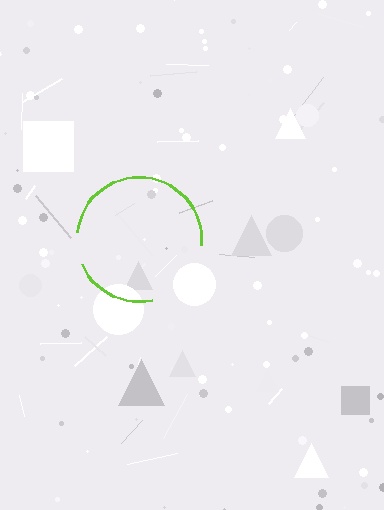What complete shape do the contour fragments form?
The contour fragments form a circle.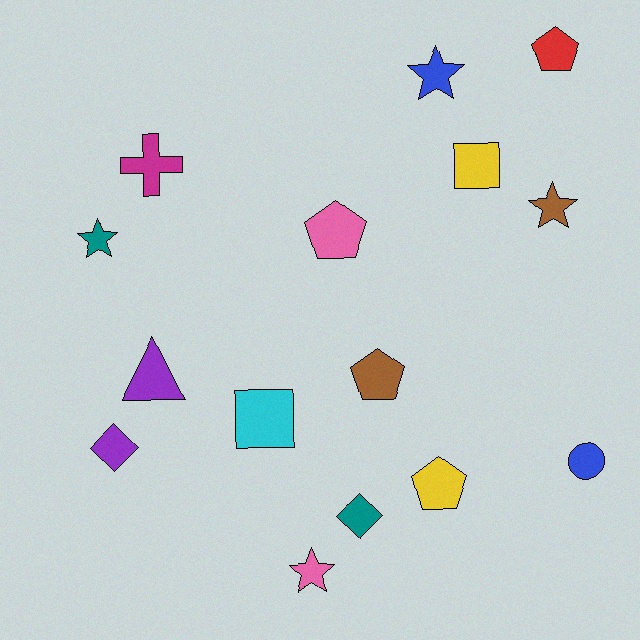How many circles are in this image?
There is 1 circle.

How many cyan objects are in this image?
There is 1 cyan object.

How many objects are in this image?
There are 15 objects.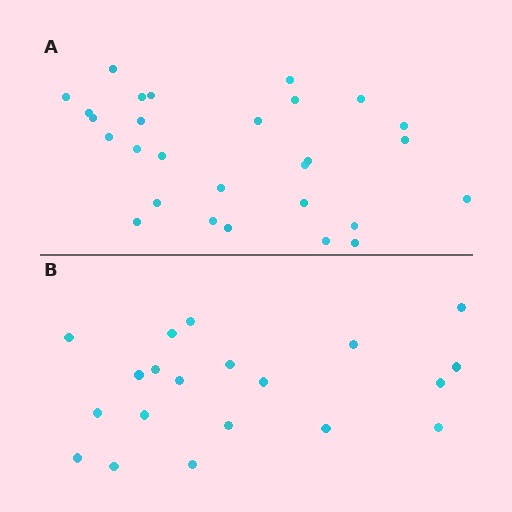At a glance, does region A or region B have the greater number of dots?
Region A (the top region) has more dots.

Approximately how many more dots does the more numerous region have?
Region A has roughly 8 or so more dots than region B.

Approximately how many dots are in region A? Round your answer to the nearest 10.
About 30 dots. (The exact count is 28, which rounds to 30.)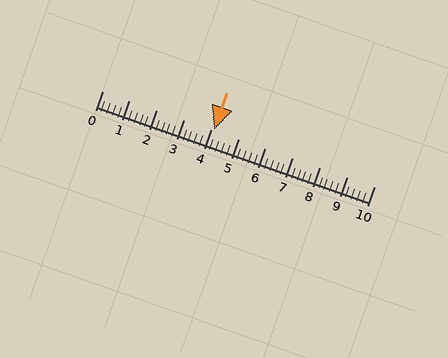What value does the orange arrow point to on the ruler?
The orange arrow points to approximately 4.1.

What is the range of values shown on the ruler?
The ruler shows values from 0 to 10.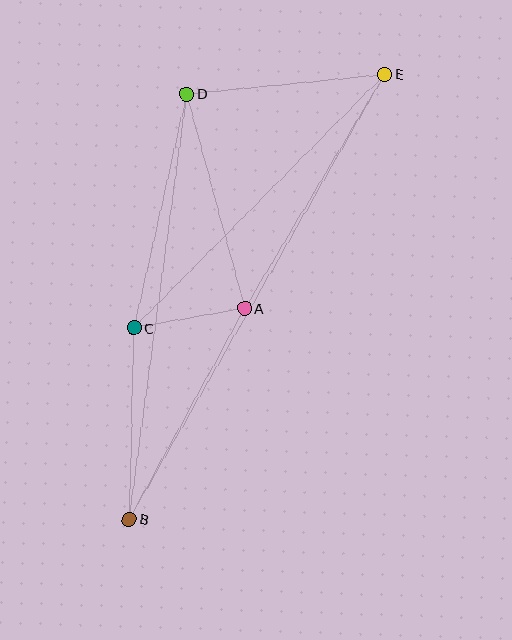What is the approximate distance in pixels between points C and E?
The distance between C and E is approximately 357 pixels.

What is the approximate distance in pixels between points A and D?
The distance between A and D is approximately 222 pixels.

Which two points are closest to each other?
Points A and C are closest to each other.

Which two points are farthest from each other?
Points B and E are farthest from each other.